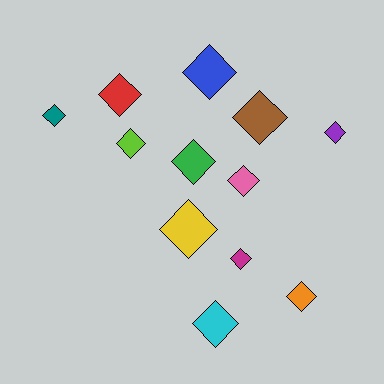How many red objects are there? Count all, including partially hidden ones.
There is 1 red object.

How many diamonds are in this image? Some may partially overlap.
There are 12 diamonds.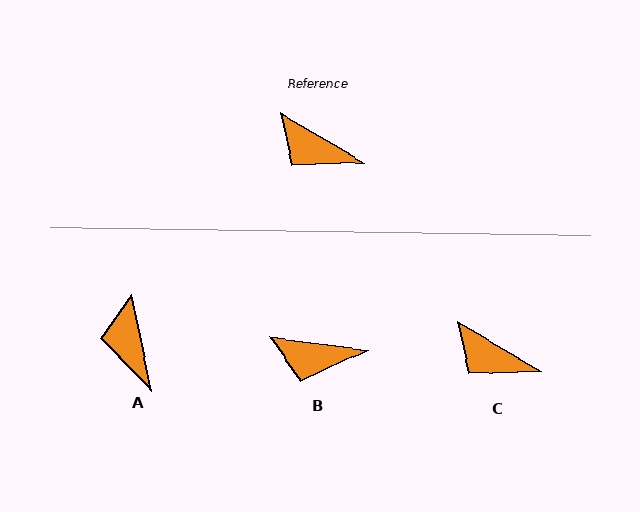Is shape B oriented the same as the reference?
No, it is off by about 23 degrees.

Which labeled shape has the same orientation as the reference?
C.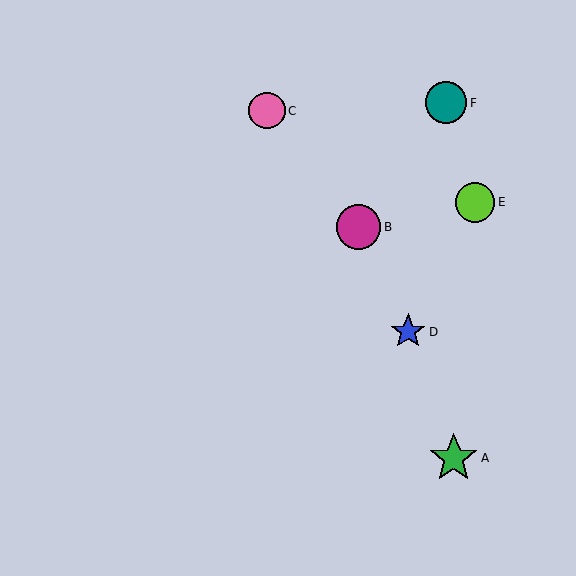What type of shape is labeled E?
Shape E is a lime circle.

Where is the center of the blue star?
The center of the blue star is at (408, 332).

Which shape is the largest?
The green star (labeled A) is the largest.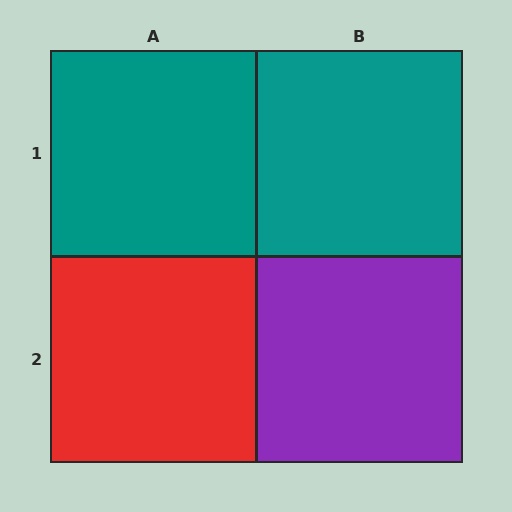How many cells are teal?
2 cells are teal.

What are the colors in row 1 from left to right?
Teal, teal.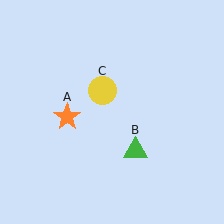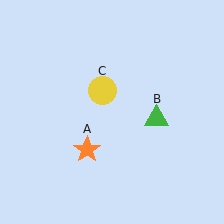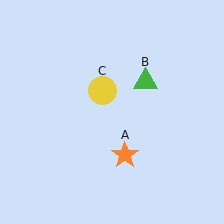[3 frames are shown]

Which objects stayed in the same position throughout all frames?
Yellow circle (object C) remained stationary.